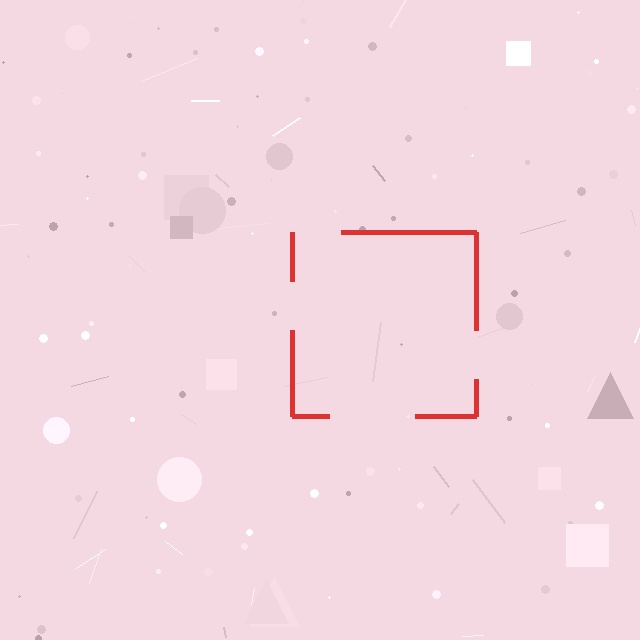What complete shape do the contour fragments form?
The contour fragments form a square.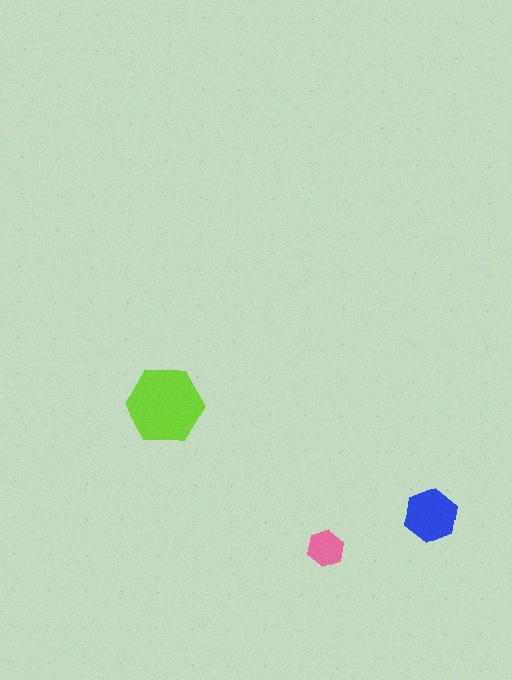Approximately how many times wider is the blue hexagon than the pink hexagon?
About 1.5 times wider.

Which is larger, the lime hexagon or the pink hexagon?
The lime one.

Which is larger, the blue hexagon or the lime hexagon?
The lime one.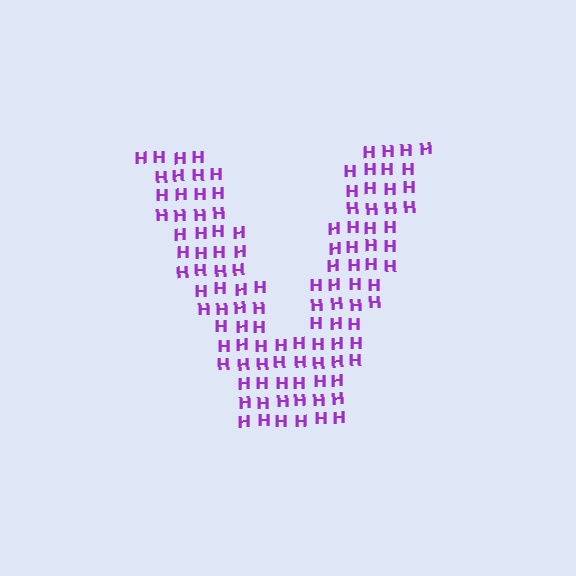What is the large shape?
The large shape is the letter V.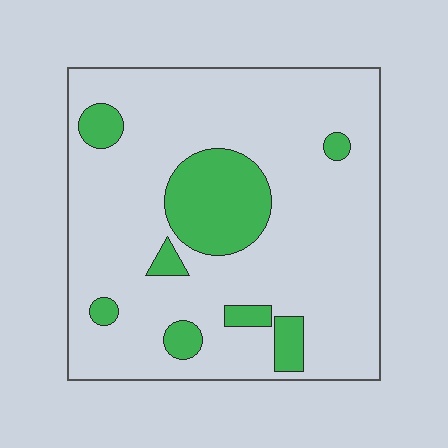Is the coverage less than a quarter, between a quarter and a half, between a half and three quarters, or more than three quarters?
Less than a quarter.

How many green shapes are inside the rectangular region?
8.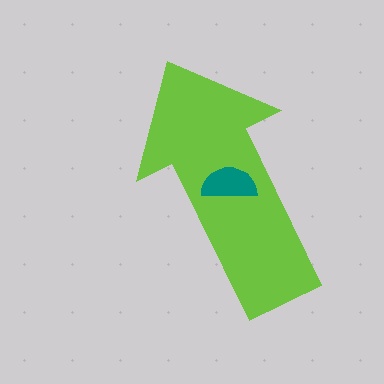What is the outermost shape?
The lime arrow.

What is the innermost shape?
The teal semicircle.